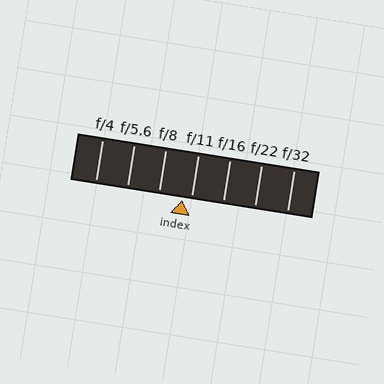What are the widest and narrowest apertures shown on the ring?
The widest aperture shown is f/4 and the narrowest is f/32.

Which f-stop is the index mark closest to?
The index mark is closest to f/11.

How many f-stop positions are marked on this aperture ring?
There are 7 f-stop positions marked.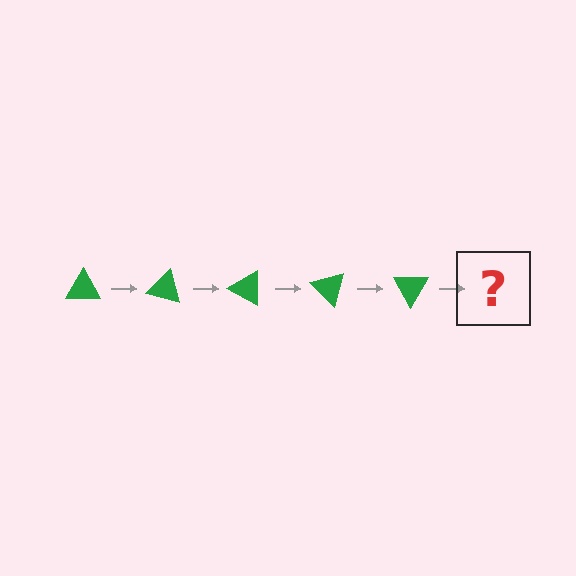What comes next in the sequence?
The next element should be a green triangle rotated 75 degrees.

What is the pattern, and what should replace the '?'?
The pattern is that the triangle rotates 15 degrees each step. The '?' should be a green triangle rotated 75 degrees.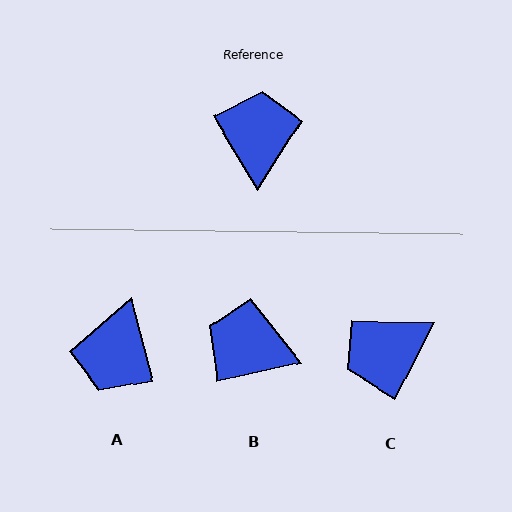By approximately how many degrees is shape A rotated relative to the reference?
Approximately 164 degrees counter-clockwise.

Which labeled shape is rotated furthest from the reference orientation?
A, about 164 degrees away.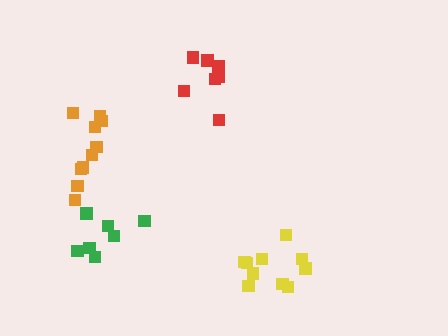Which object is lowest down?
The yellow cluster is bottommost.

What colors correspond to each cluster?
The clusters are colored: orange, red, green, yellow.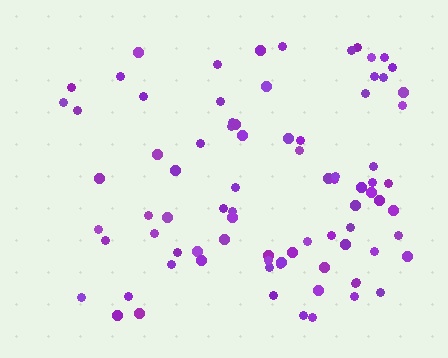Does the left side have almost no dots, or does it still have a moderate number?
Still a moderate number, just noticeably fewer than the right.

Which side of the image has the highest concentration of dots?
The right.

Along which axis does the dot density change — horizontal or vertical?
Horizontal.